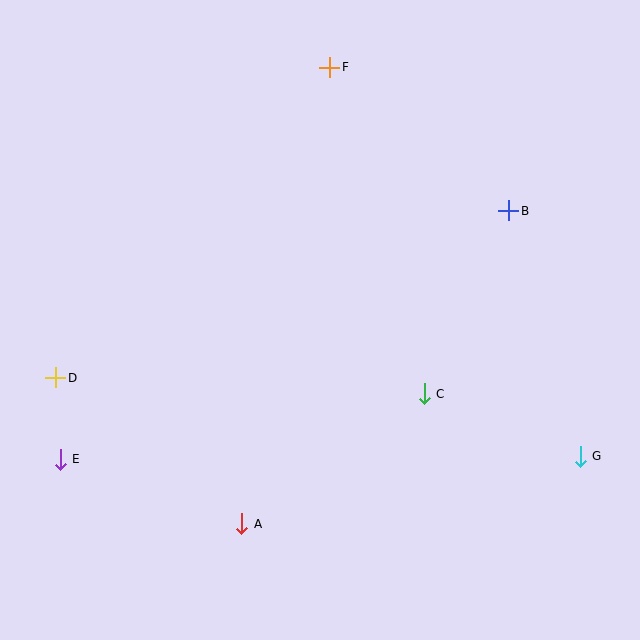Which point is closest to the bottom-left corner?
Point E is closest to the bottom-left corner.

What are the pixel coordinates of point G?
Point G is at (580, 456).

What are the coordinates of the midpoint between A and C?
The midpoint between A and C is at (333, 459).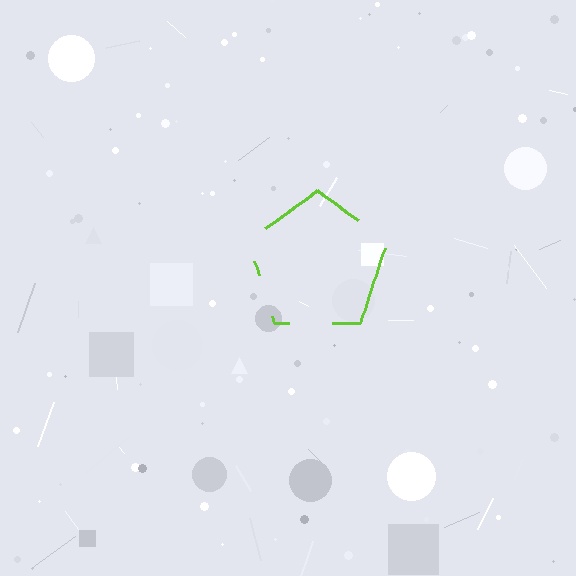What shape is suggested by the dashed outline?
The dashed outline suggests a pentagon.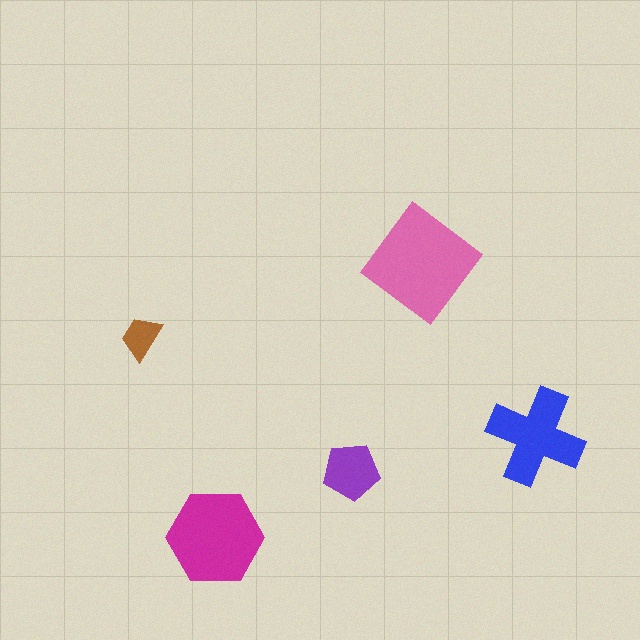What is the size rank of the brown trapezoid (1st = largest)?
5th.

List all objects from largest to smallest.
The pink diamond, the magenta hexagon, the blue cross, the purple pentagon, the brown trapezoid.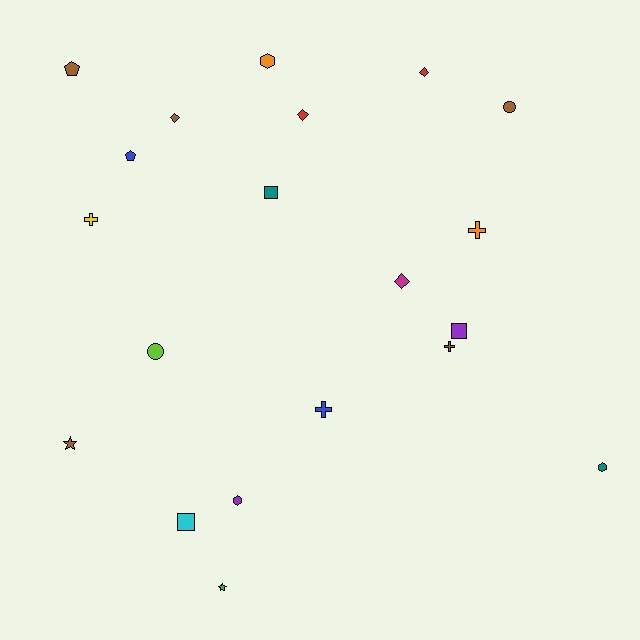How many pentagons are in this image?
There are 2 pentagons.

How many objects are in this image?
There are 20 objects.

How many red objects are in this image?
There are 2 red objects.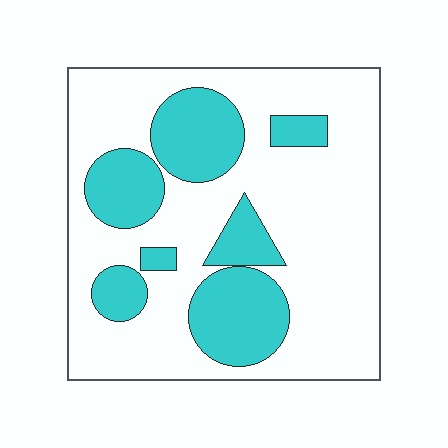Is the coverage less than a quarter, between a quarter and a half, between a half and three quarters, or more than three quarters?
Between a quarter and a half.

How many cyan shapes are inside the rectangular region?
7.